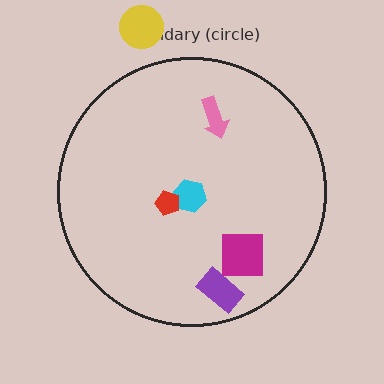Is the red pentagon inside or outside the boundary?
Inside.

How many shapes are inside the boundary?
5 inside, 1 outside.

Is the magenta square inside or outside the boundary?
Inside.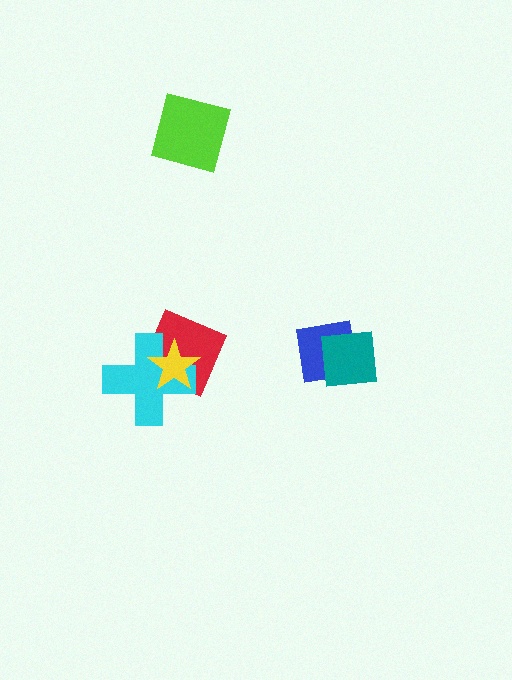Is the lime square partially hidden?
No, no other shape covers it.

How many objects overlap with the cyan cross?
2 objects overlap with the cyan cross.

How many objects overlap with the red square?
2 objects overlap with the red square.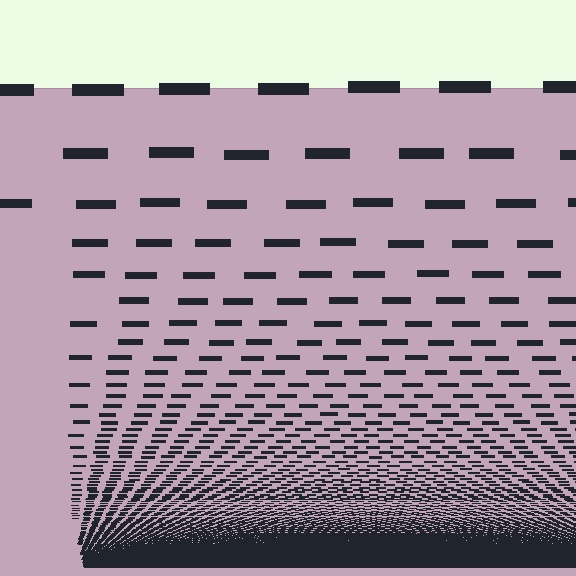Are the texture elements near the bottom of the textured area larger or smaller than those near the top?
Smaller. The gradient is inverted — elements near the bottom are smaller and denser.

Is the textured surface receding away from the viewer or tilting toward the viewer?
The surface appears to tilt toward the viewer. Texture elements get larger and sparser toward the top.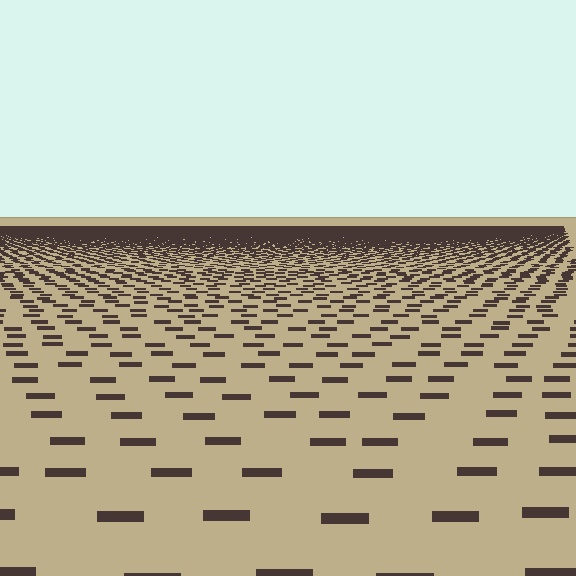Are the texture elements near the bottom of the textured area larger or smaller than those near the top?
Larger. Near the bottom, elements are closer to the viewer and appear at a bigger on-screen size.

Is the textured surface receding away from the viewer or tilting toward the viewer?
The surface is receding away from the viewer. Texture elements get smaller and denser toward the top.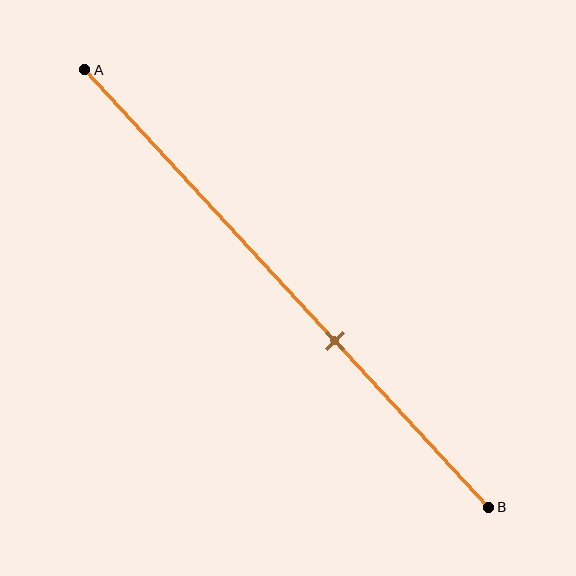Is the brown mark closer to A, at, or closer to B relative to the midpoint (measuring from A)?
The brown mark is closer to point B than the midpoint of segment AB.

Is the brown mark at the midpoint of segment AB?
No, the mark is at about 60% from A, not at the 50% midpoint.